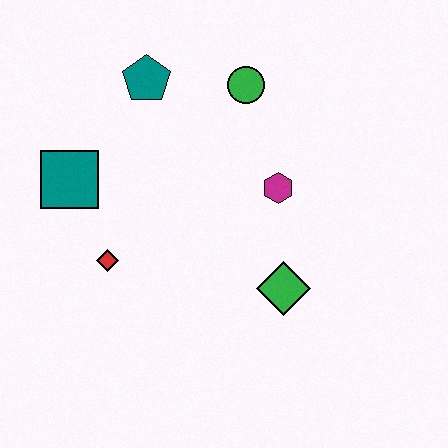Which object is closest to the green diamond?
The magenta hexagon is closest to the green diamond.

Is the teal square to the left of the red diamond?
Yes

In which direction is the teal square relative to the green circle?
The teal square is to the left of the green circle.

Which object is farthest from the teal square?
The green diamond is farthest from the teal square.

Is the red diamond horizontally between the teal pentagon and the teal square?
Yes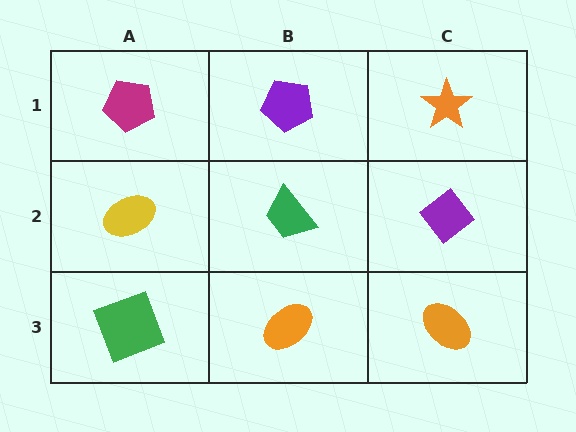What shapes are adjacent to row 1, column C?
A purple diamond (row 2, column C), a purple pentagon (row 1, column B).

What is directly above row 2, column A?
A magenta pentagon.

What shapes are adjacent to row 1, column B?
A green trapezoid (row 2, column B), a magenta pentagon (row 1, column A), an orange star (row 1, column C).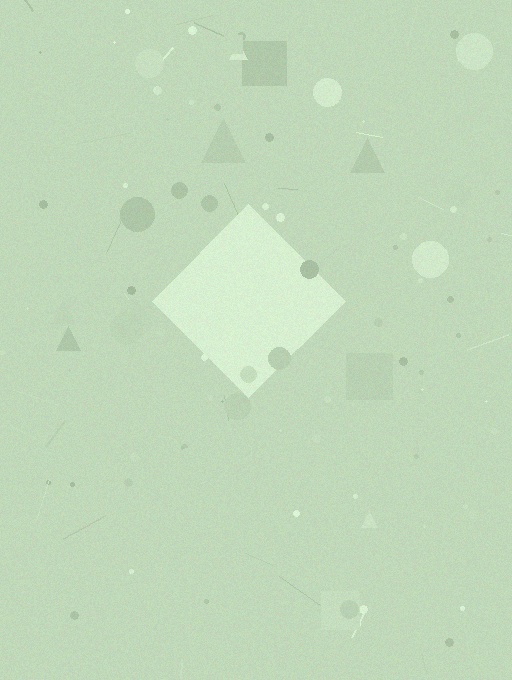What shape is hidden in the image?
A diamond is hidden in the image.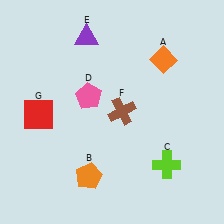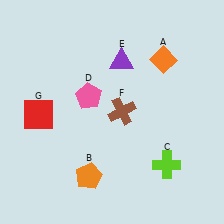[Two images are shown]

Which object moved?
The purple triangle (E) moved right.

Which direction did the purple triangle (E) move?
The purple triangle (E) moved right.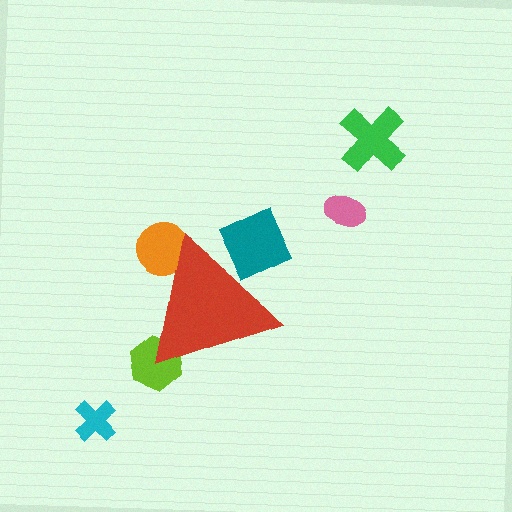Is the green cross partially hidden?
No, the green cross is fully visible.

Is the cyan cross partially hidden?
No, the cyan cross is fully visible.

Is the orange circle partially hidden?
Yes, the orange circle is partially hidden behind the red triangle.